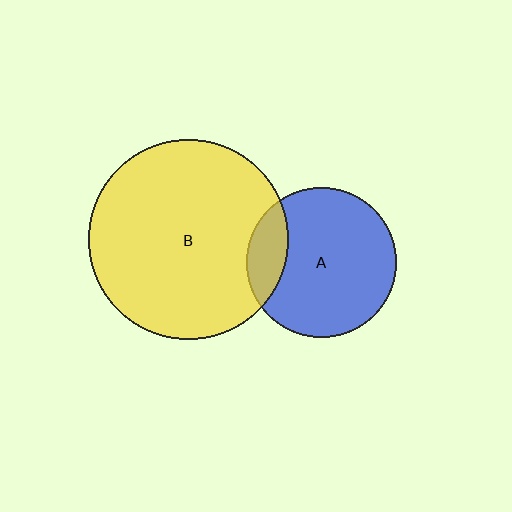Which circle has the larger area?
Circle B (yellow).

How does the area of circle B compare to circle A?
Approximately 1.8 times.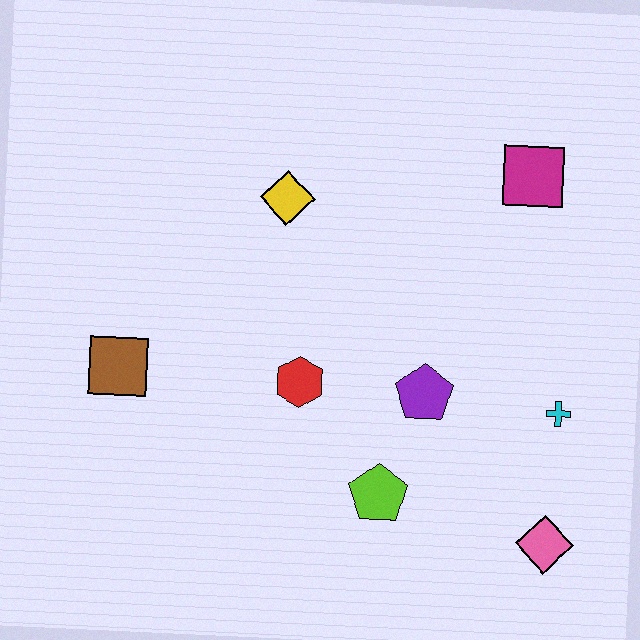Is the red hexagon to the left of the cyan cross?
Yes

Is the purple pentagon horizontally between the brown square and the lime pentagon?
No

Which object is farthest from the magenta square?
The brown square is farthest from the magenta square.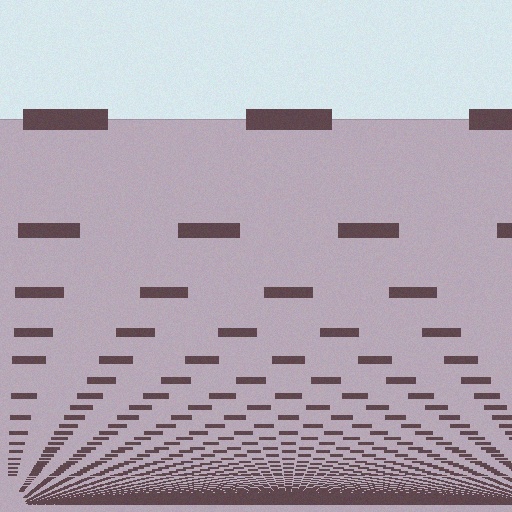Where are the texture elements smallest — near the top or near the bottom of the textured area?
Near the bottom.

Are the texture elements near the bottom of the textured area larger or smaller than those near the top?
Smaller. The gradient is inverted — elements near the bottom are smaller and denser.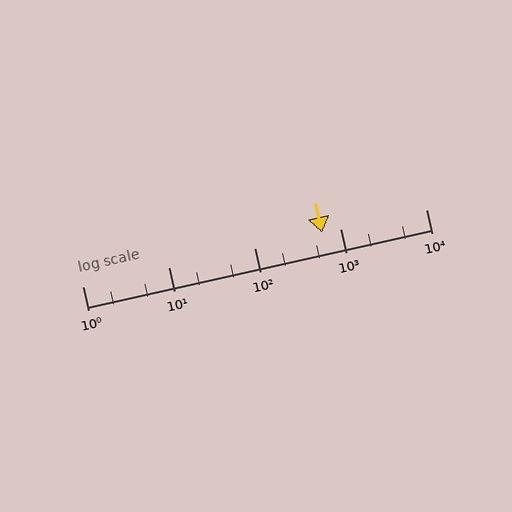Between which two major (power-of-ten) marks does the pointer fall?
The pointer is between 100 and 1000.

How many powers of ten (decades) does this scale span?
The scale spans 4 decades, from 1 to 10000.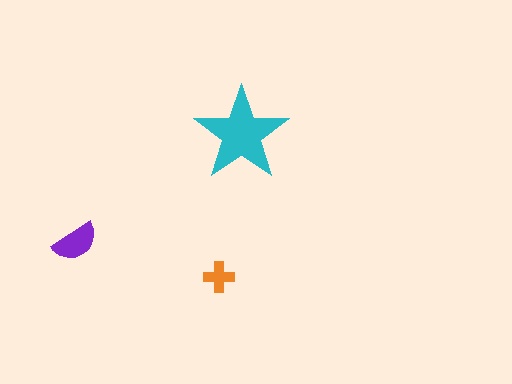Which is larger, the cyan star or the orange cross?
The cyan star.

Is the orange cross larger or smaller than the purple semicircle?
Smaller.